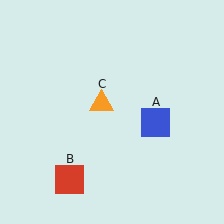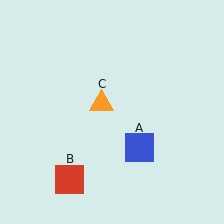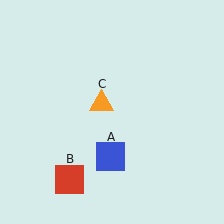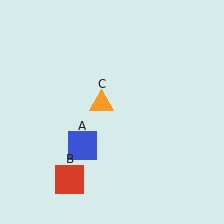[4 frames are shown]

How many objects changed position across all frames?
1 object changed position: blue square (object A).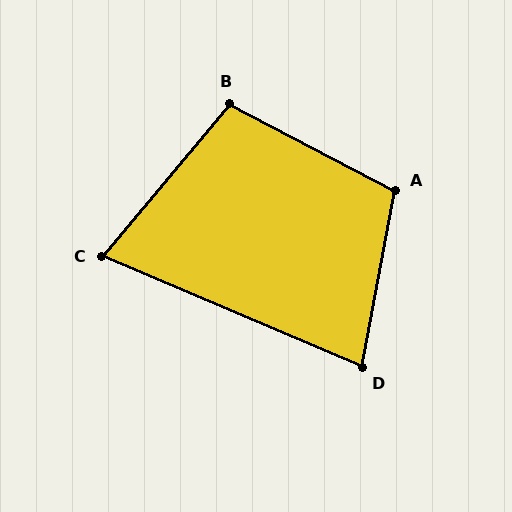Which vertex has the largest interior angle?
A, at approximately 107 degrees.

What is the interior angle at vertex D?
Approximately 78 degrees (acute).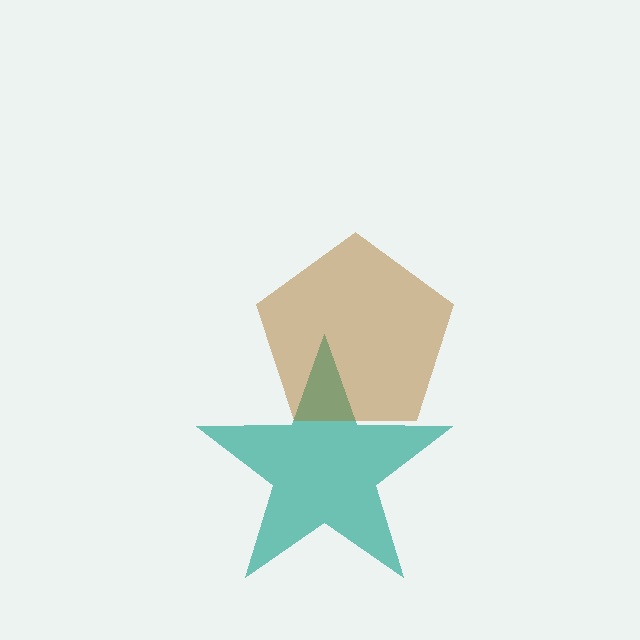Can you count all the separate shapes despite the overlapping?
Yes, there are 2 separate shapes.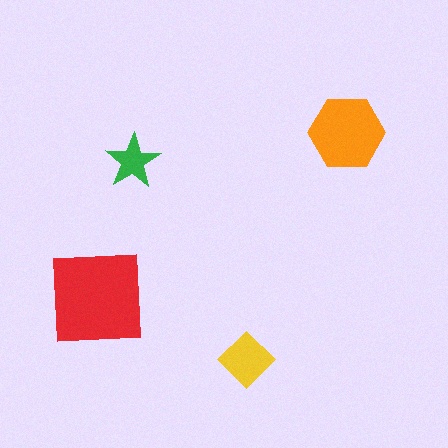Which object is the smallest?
The green star.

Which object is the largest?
The red square.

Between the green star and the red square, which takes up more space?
The red square.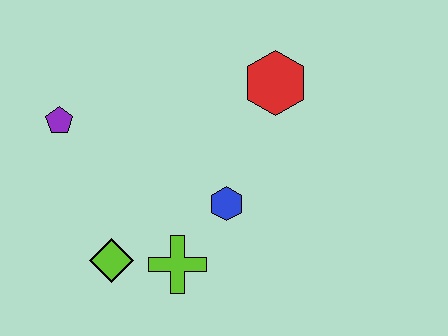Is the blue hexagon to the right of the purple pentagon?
Yes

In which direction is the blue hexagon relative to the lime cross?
The blue hexagon is above the lime cross.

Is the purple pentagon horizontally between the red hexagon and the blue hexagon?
No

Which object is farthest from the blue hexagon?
The purple pentagon is farthest from the blue hexagon.